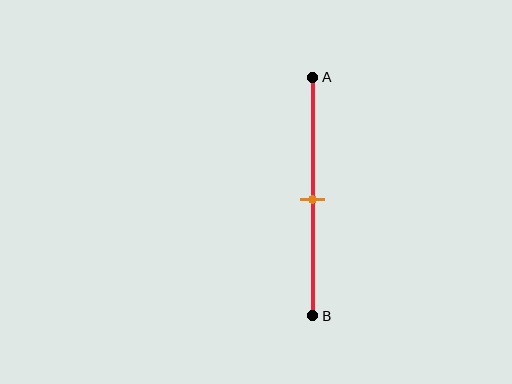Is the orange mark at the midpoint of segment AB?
Yes, the mark is approximately at the midpoint.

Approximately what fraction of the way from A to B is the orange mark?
The orange mark is approximately 50% of the way from A to B.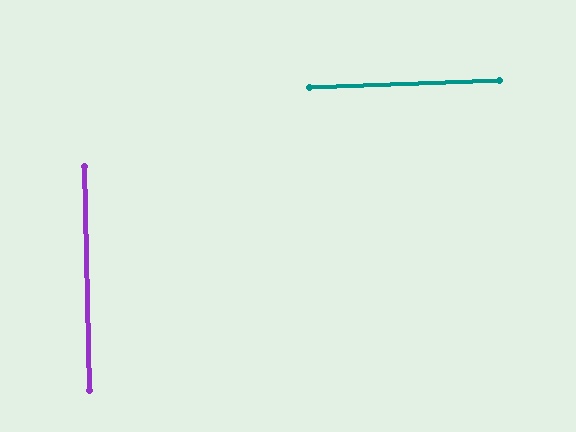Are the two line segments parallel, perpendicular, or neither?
Perpendicular — they meet at approximately 89°.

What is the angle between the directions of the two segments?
Approximately 89 degrees.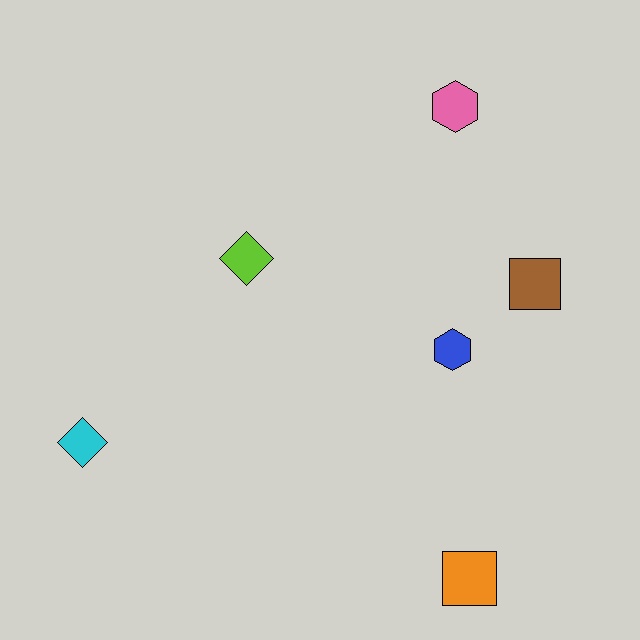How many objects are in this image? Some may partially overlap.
There are 6 objects.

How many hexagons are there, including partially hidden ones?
There are 2 hexagons.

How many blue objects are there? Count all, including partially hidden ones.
There is 1 blue object.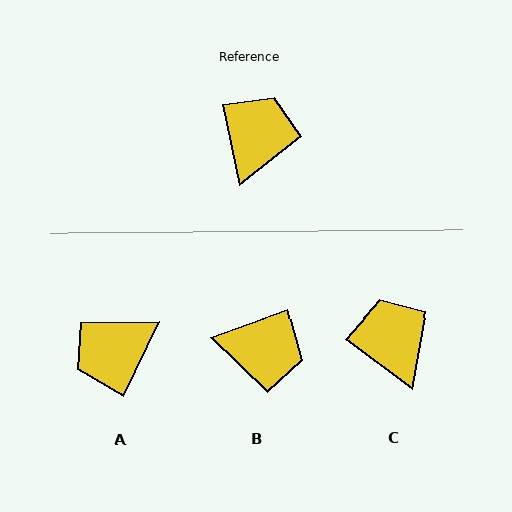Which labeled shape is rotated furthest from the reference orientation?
A, about 142 degrees away.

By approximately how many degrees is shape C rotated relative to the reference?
Approximately 41 degrees counter-clockwise.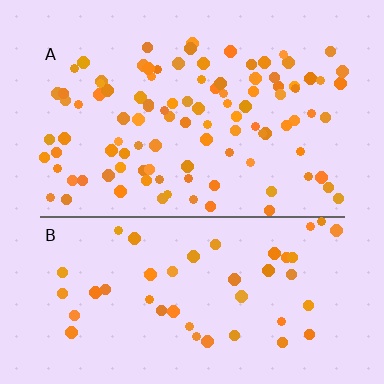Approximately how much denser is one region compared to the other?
Approximately 2.2× — region A over region B.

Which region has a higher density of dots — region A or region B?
A (the top).